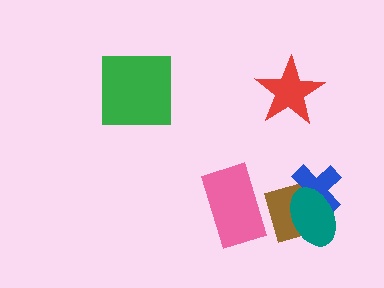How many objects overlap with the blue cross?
2 objects overlap with the blue cross.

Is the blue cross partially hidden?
Yes, it is partially covered by another shape.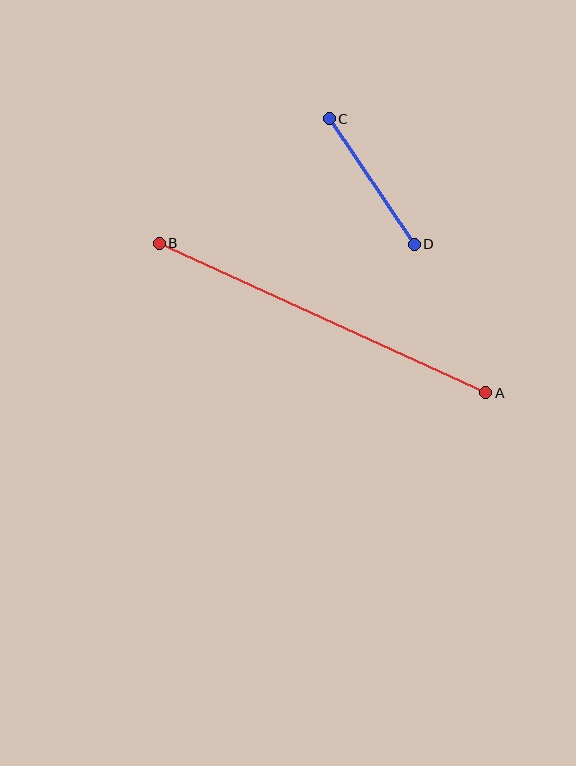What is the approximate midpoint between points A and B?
The midpoint is at approximately (322, 318) pixels.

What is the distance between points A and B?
The distance is approximately 359 pixels.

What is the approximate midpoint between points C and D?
The midpoint is at approximately (372, 181) pixels.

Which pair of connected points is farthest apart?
Points A and B are farthest apart.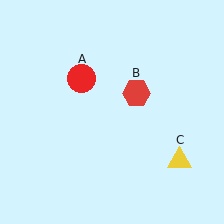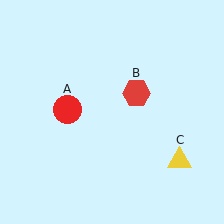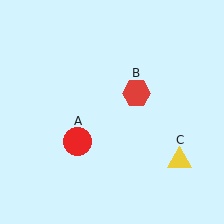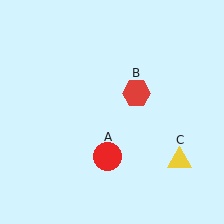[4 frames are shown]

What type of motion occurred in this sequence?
The red circle (object A) rotated counterclockwise around the center of the scene.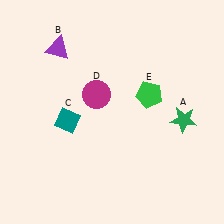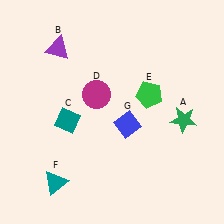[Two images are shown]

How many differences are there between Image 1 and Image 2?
There are 2 differences between the two images.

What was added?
A teal triangle (F), a blue diamond (G) were added in Image 2.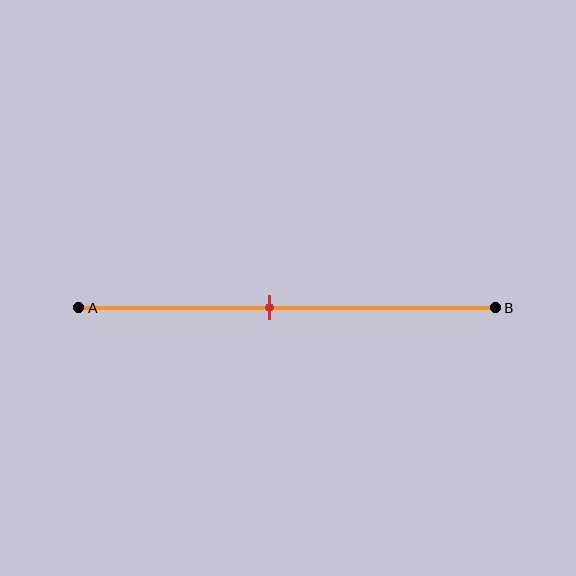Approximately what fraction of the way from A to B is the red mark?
The red mark is approximately 45% of the way from A to B.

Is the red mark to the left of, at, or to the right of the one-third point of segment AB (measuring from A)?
The red mark is to the right of the one-third point of segment AB.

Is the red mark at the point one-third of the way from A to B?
No, the mark is at about 45% from A, not at the 33% one-third point.